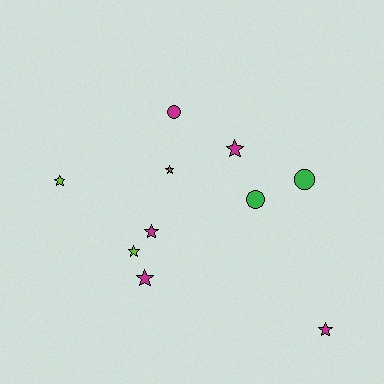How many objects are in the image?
There are 10 objects.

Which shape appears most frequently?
Star, with 7 objects.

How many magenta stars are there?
There are 4 magenta stars.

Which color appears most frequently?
Magenta, with 5 objects.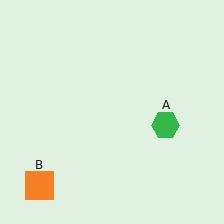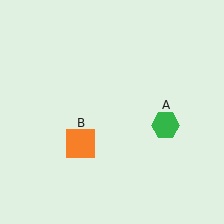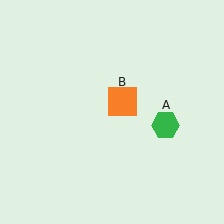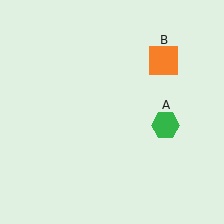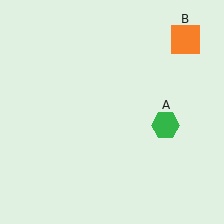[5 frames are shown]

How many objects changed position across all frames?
1 object changed position: orange square (object B).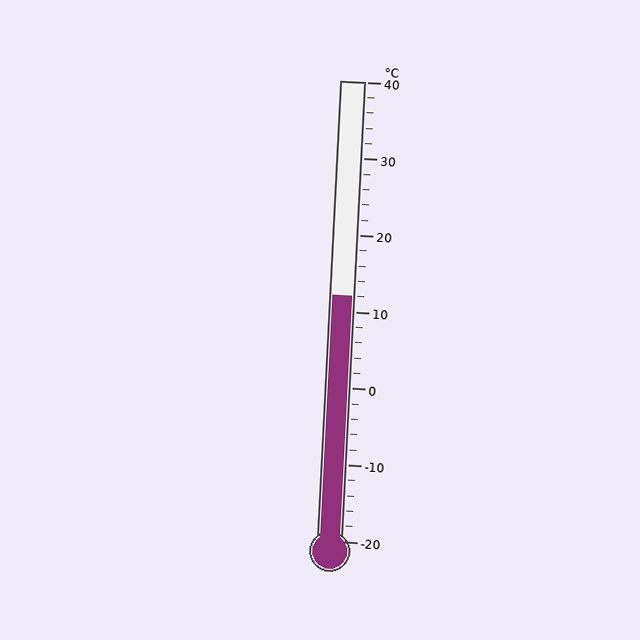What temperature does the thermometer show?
The thermometer shows approximately 12°C.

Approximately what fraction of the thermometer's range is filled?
The thermometer is filled to approximately 55% of its range.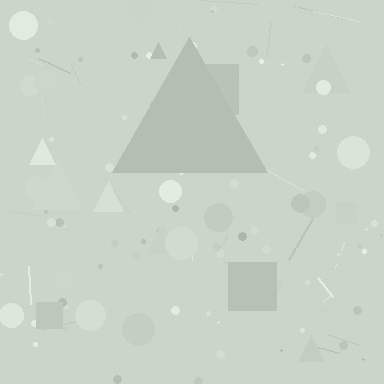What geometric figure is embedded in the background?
A triangle is embedded in the background.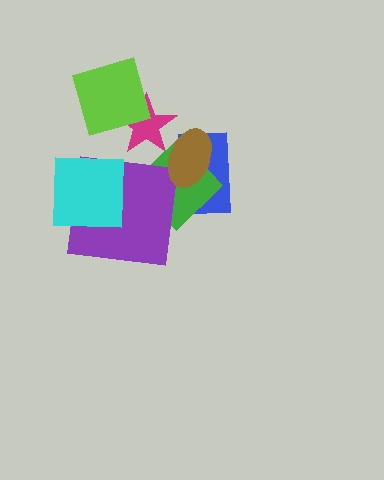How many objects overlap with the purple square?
2 objects overlap with the purple square.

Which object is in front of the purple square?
The cyan square is in front of the purple square.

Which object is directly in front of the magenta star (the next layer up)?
The lime diamond is directly in front of the magenta star.